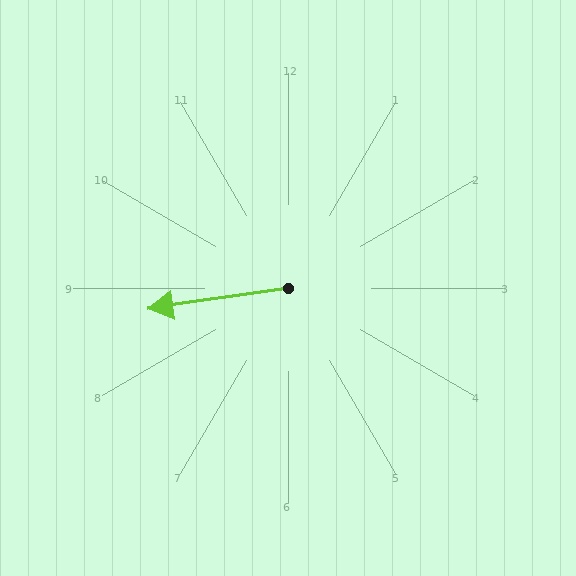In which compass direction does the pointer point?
West.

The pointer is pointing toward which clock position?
Roughly 9 o'clock.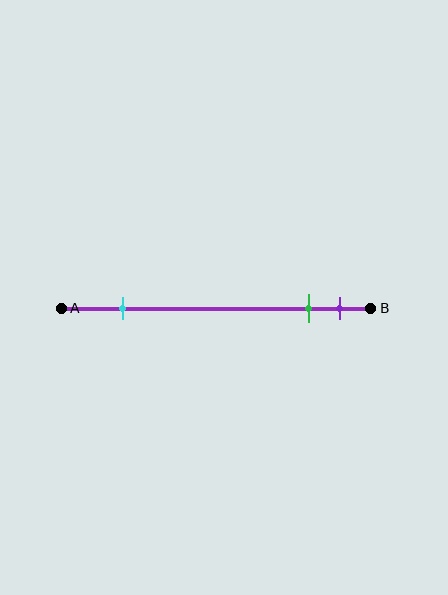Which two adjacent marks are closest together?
The green and purple marks are the closest adjacent pair.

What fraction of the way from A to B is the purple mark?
The purple mark is approximately 90% (0.9) of the way from A to B.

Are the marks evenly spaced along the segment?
No, the marks are not evenly spaced.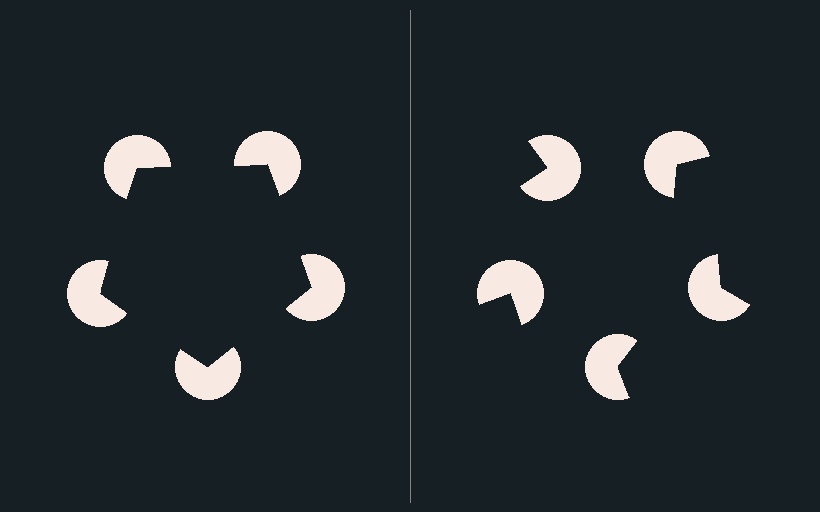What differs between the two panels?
The pac-man discs are positioned identically on both sides; only the wedge orientations differ. On the left they align to a pentagon; on the right they are misaligned.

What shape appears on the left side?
An illusory pentagon.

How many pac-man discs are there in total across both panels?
10 — 5 on each side.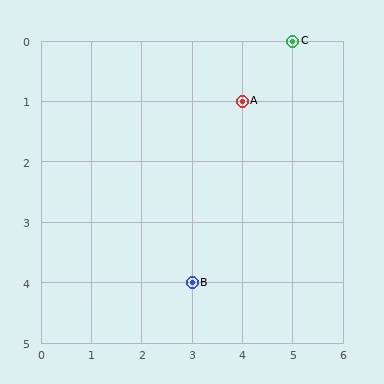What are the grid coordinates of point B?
Point B is at grid coordinates (3, 4).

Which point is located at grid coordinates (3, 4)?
Point B is at (3, 4).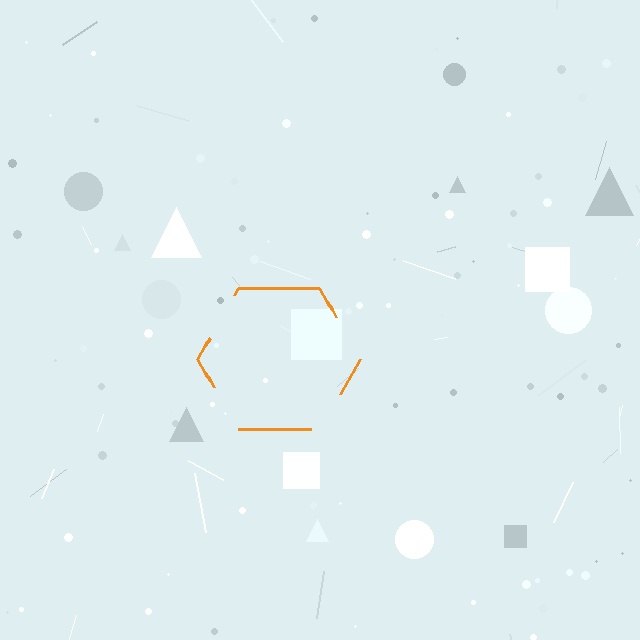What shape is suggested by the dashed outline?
The dashed outline suggests a hexagon.